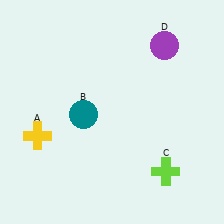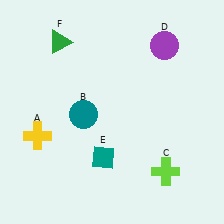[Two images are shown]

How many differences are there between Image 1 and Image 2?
There are 2 differences between the two images.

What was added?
A teal diamond (E), a green triangle (F) were added in Image 2.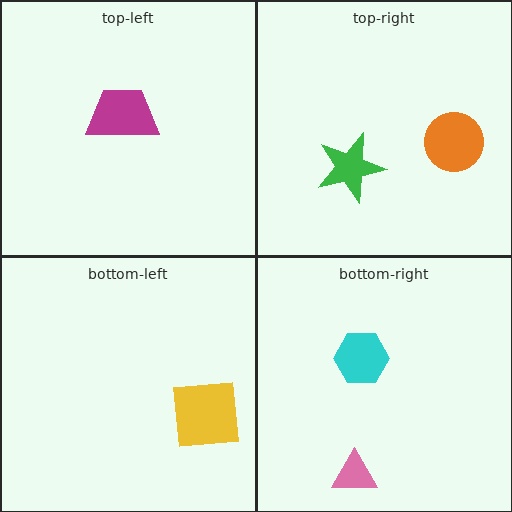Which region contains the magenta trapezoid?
The top-left region.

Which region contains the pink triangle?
The bottom-right region.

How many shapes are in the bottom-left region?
1.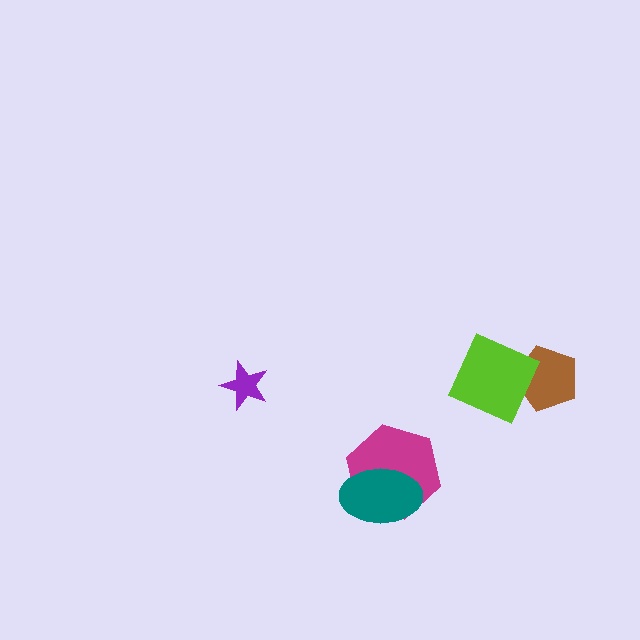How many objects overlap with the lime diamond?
1 object overlaps with the lime diamond.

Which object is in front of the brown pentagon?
The lime diamond is in front of the brown pentagon.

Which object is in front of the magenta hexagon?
The teal ellipse is in front of the magenta hexagon.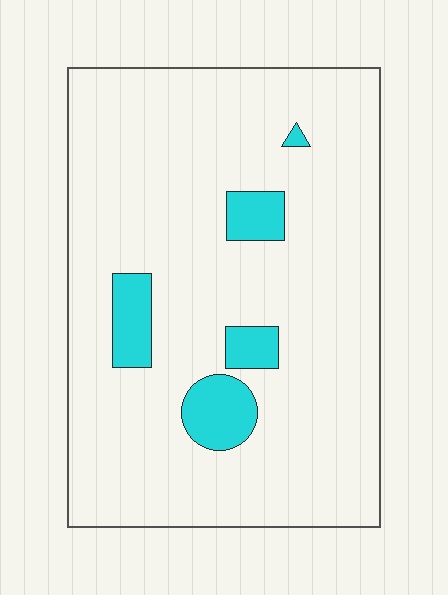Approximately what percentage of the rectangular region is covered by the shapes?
Approximately 10%.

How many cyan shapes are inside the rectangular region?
5.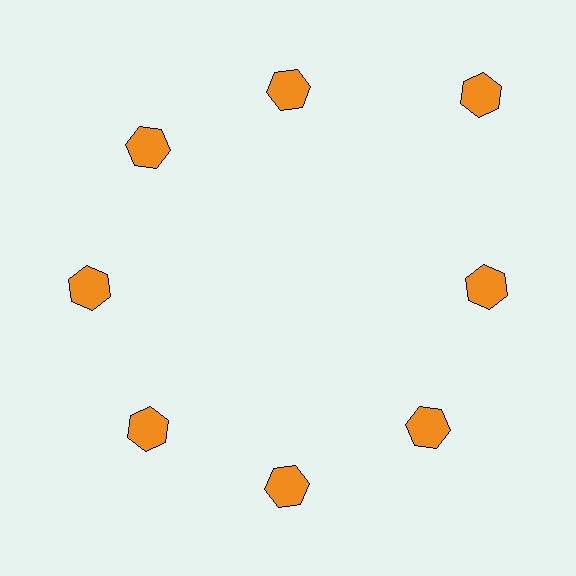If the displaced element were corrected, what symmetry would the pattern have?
It would have 8-fold rotational symmetry — the pattern would map onto itself every 45 degrees.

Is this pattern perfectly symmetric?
No. The 8 orange hexagons are arranged in a ring, but one element near the 2 o'clock position is pushed outward from the center, breaking the 8-fold rotational symmetry.